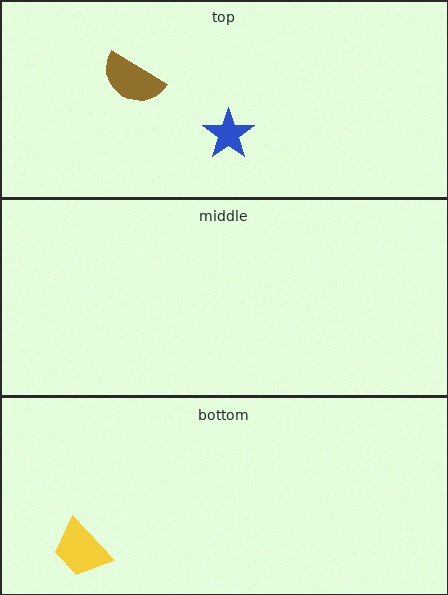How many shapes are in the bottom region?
1.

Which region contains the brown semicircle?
The top region.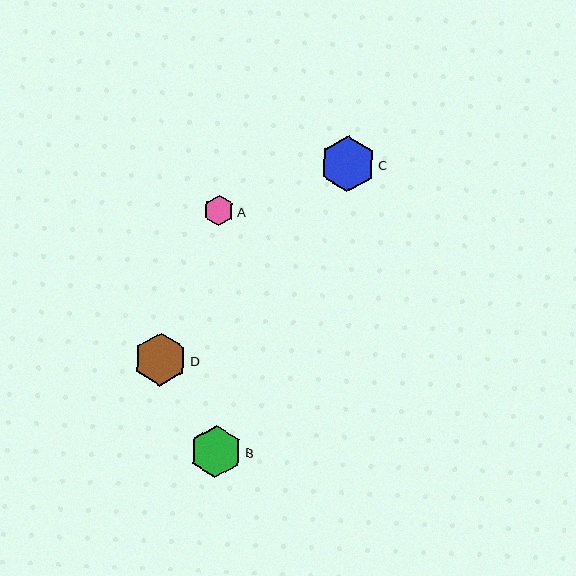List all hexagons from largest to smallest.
From largest to smallest: C, D, B, A.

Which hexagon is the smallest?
Hexagon A is the smallest with a size of approximately 31 pixels.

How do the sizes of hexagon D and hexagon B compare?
Hexagon D and hexagon B are approximately the same size.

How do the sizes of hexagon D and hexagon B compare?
Hexagon D and hexagon B are approximately the same size.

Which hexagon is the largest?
Hexagon C is the largest with a size of approximately 56 pixels.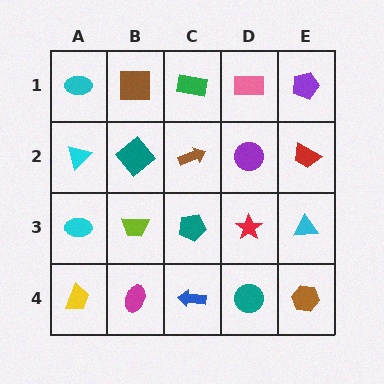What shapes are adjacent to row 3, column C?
A brown arrow (row 2, column C), a blue arrow (row 4, column C), a lime trapezoid (row 3, column B), a red star (row 3, column D).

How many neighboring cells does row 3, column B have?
4.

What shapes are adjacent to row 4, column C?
A teal pentagon (row 3, column C), a magenta ellipse (row 4, column B), a teal circle (row 4, column D).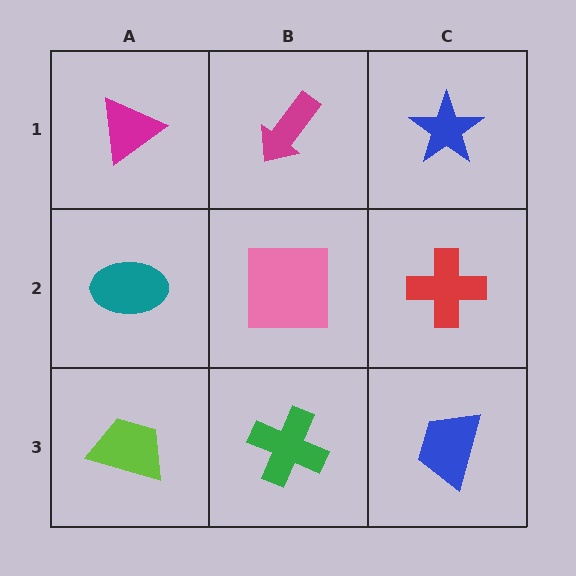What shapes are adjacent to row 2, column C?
A blue star (row 1, column C), a blue trapezoid (row 3, column C), a pink square (row 2, column B).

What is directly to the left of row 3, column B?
A lime trapezoid.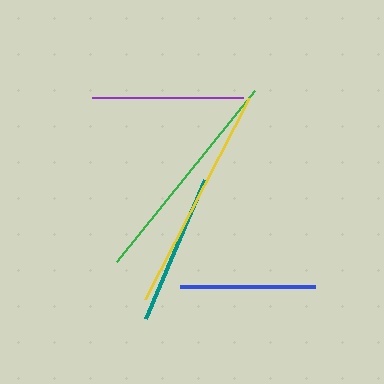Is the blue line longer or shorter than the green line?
The green line is longer than the blue line.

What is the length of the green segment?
The green segment is approximately 220 pixels long.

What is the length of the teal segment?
The teal segment is approximately 151 pixels long.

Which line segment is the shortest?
The blue line is the shortest at approximately 135 pixels.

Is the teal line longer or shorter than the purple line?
The purple line is longer than the teal line.